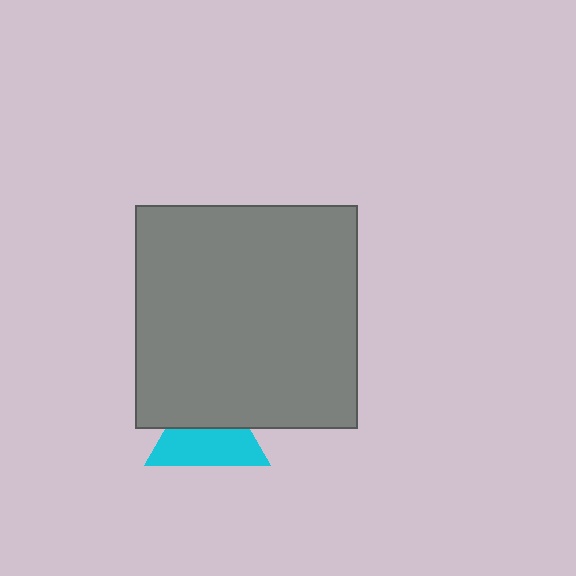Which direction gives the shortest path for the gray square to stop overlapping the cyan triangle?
Moving up gives the shortest separation.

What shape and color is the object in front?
The object in front is a gray square.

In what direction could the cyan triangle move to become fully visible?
The cyan triangle could move down. That would shift it out from behind the gray square entirely.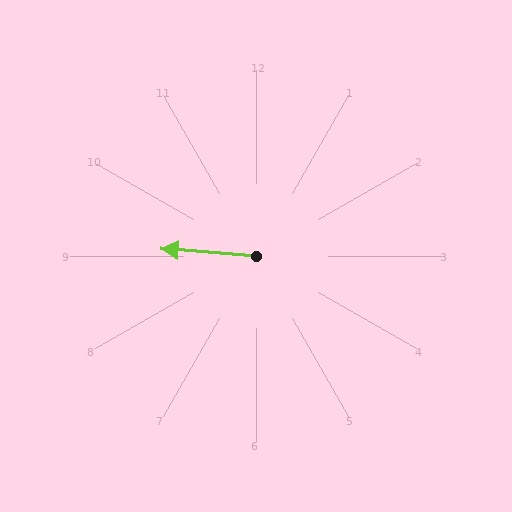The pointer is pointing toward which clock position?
Roughly 9 o'clock.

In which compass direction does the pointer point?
West.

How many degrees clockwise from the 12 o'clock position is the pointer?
Approximately 274 degrees.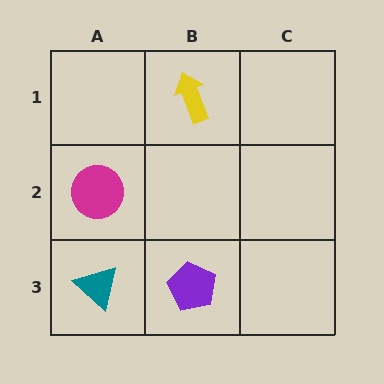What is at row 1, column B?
A yellow arrow.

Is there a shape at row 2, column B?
No, that cell is empty.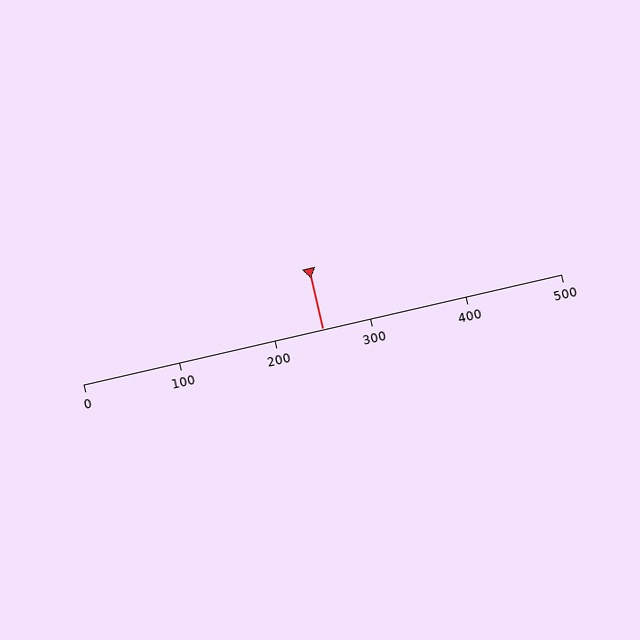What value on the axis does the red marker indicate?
The marker indicates approximately 250.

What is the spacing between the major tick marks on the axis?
The major ticks are spaced 100 apart.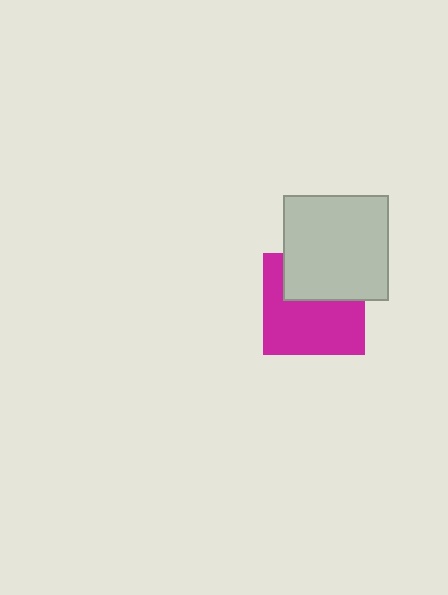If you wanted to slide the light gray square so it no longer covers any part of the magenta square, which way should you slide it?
Slide it up — that is the most direct way to separate the two shapes.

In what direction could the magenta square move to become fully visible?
The magenta square could move down. That would shift it out from behind the light gray square entirely.